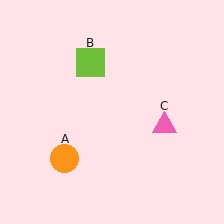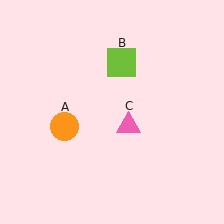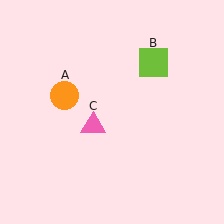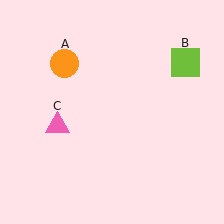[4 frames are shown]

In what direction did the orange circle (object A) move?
The orange circle (object A) moved up.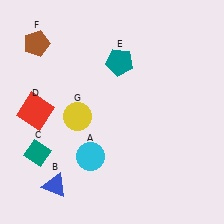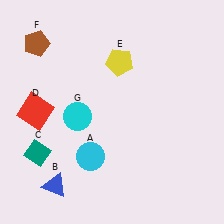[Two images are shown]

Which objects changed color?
E changed from teal to yellow. G changed from yellow to cyan.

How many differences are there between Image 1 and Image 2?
There are 2 differences between the two images.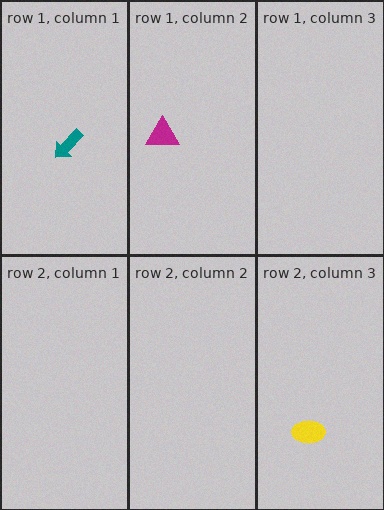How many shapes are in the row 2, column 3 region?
1.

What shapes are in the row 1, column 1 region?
The teal arrow.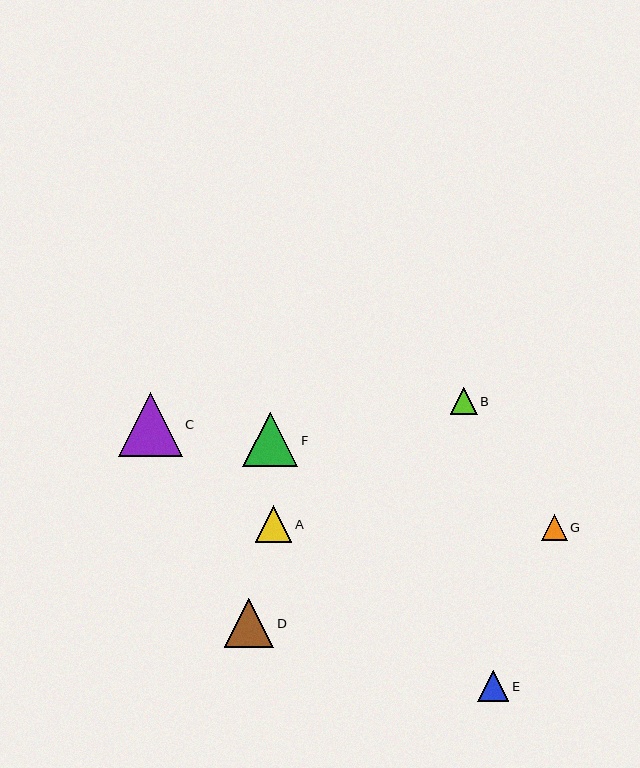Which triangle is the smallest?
Triangle G is the smallest with a size of approximately 26 pixels.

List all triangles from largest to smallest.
From largest to smallest: C, F, D, A, E, B, G.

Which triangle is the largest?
Triangle C is the largest with a size of approximately 64 pixels.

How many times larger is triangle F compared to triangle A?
Triangle F is approximately 1.5 times the size of triangle A.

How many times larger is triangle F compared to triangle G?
Triangle F is approximately 2.1 times the size of triangle G.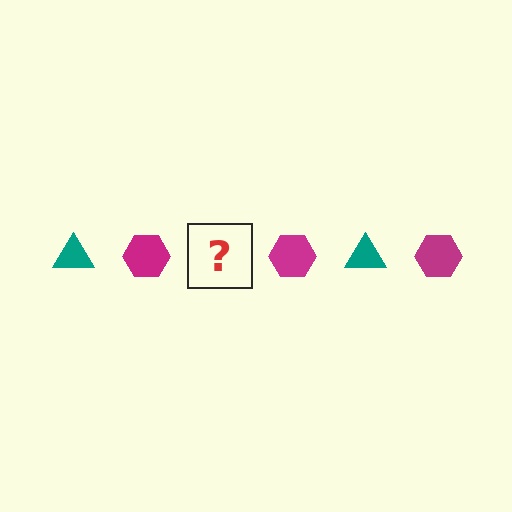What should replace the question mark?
The question mark should be replaced with a teal triangle.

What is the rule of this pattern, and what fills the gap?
The rule is that the pattern alternates between teal triangle and magenta hexagon. The gap should be filled with a teal triangle.